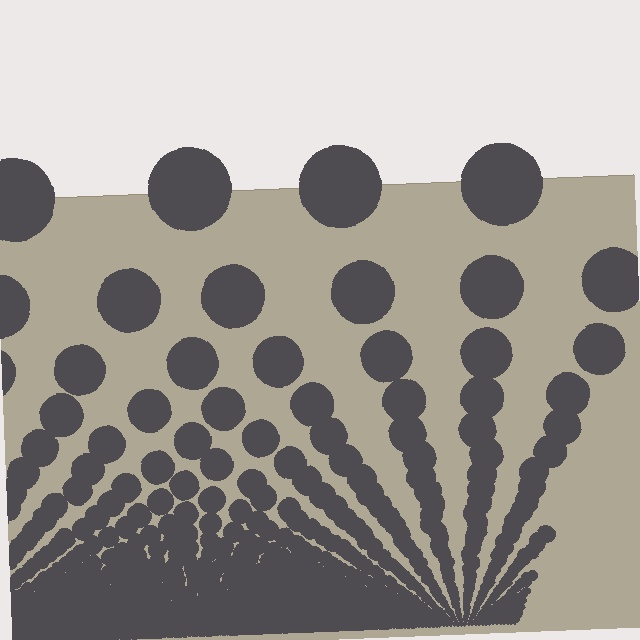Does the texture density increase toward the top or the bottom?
Density increases toward the bottom.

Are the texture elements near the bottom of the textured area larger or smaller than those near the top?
Smaller. The gradient is inverted — elements near the bottom are smaller and denser.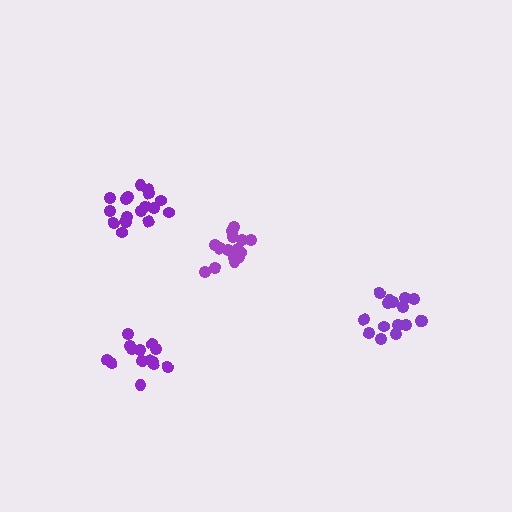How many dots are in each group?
Group 1: 14 dots, Group 2: 16 dots, Group 3: 17 dots, Group 4: 16 dots (63 total).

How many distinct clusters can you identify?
There are 4 distinct clusters.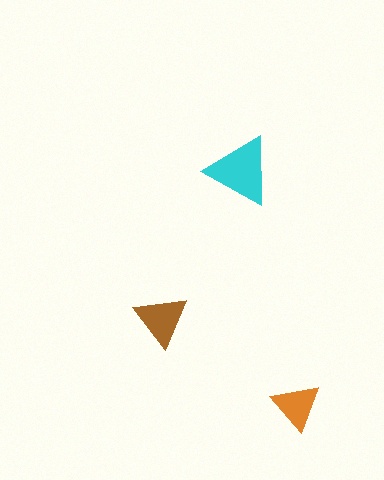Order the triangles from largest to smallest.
the cyan one, the brown one, the orange one.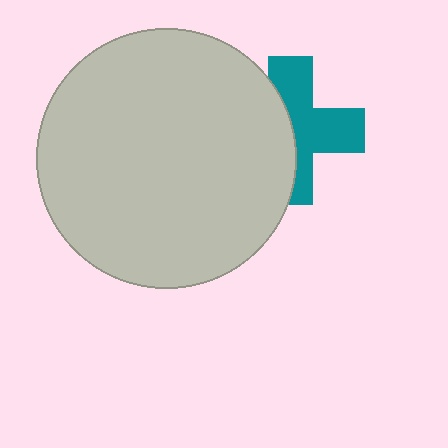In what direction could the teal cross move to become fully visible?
The teal cross could move right. That would shift it out from behind the light gray circle entirely.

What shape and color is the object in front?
The object in front is a light gray circle.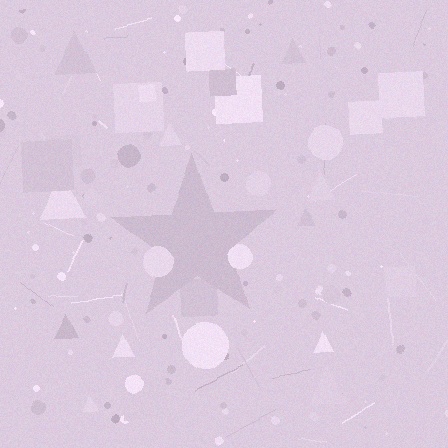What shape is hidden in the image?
A star is hidden in the image.